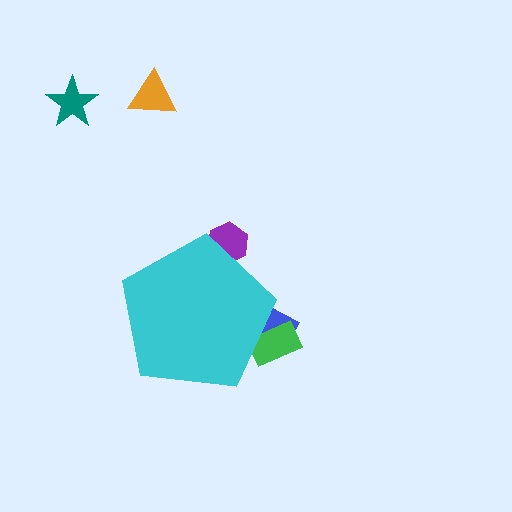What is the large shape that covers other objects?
A cyan pentagon.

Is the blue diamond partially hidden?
Yes, the blue diamond is partially hidden behind the cyan pentagon.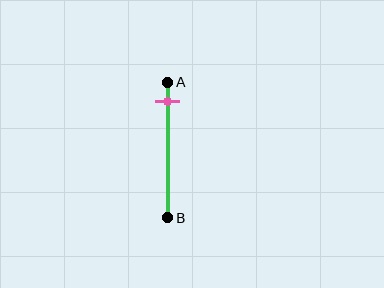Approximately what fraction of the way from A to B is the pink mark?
The pink mark is approximately 15% of the way from A to B.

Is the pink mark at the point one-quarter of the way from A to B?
No, the mark is at about 15% from A, not at the 25% one-quarter point.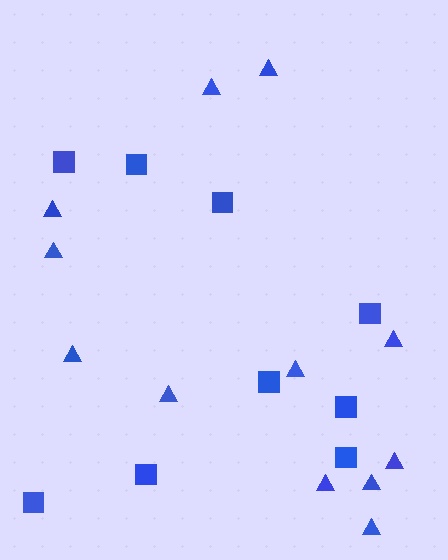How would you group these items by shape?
There are 2 groups: one group of triangles (12) and one group of squares (9).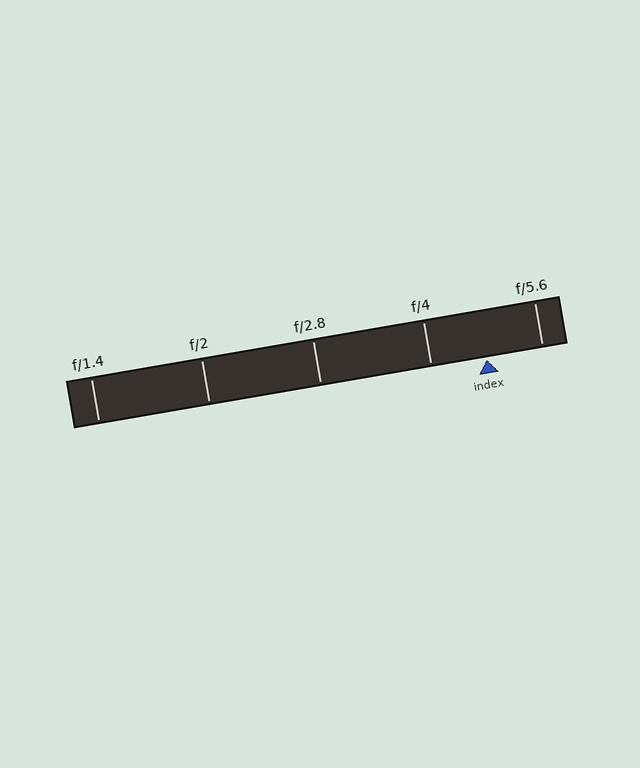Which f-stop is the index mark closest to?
The index mark is closest to f/5.6.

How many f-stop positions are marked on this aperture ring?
There are 5 f-stop positions marked.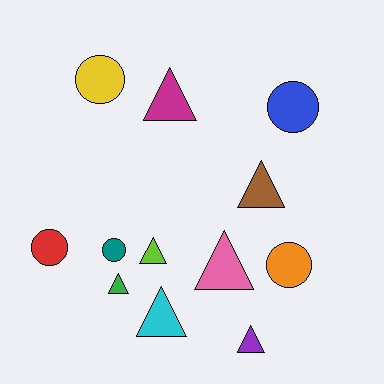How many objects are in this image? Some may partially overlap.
There are 12 objects.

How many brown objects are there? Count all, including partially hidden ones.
There is 1 brown object.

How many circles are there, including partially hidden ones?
There are 5 circles.